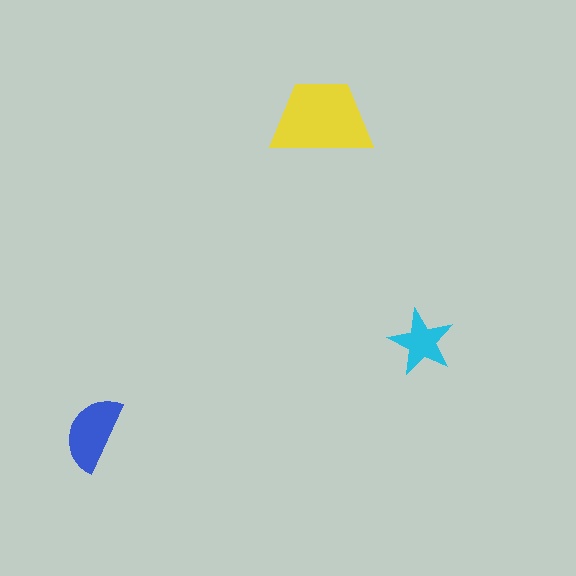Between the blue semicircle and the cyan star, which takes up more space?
The blue semicircle.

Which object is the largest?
The yellow trapezoid.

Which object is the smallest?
The cyan star.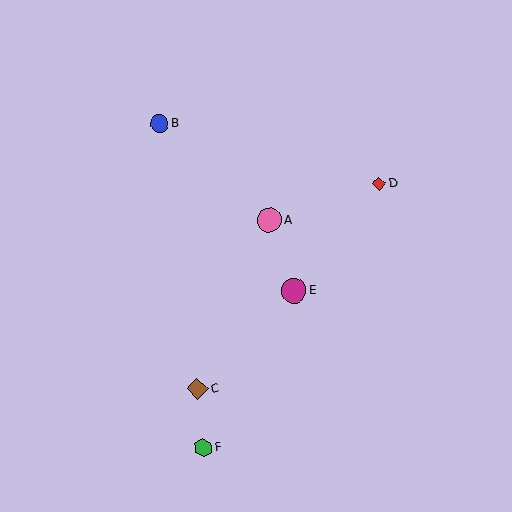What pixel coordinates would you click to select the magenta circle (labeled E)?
Click at (294, 291) to select the magenta circle E.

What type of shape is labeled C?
Shape C is a brown diamond.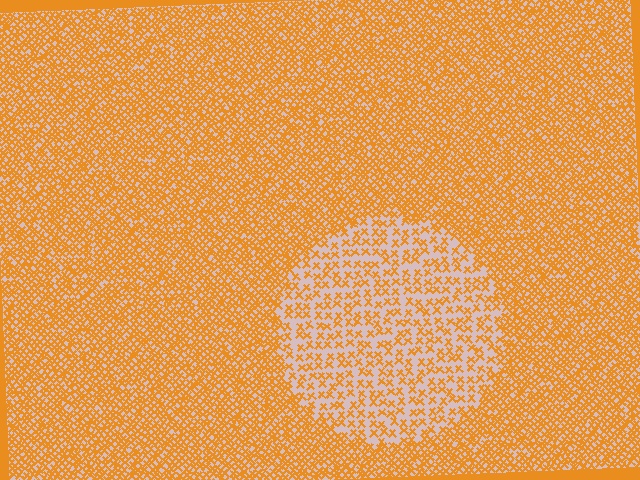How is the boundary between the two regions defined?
The boundary is defined by a change in element density (approximately 2.3x ratio). All elements are the same color, size, and shape.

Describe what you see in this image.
The image contains small orange elements arranged at two different densities. A circle-shaped region is visible where the elements are less densely packed than the surrounding area.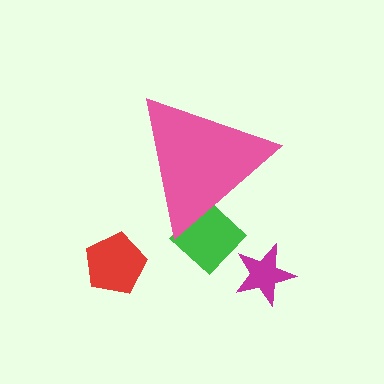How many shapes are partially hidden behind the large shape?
1 shape is partially hidden.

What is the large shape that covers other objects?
A pink triangle.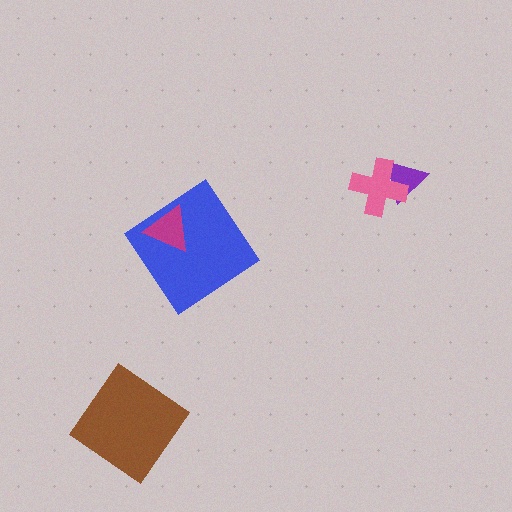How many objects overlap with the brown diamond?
0 objects overlap with the brown diamond.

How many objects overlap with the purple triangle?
1 object overlaps with the purple triangle.